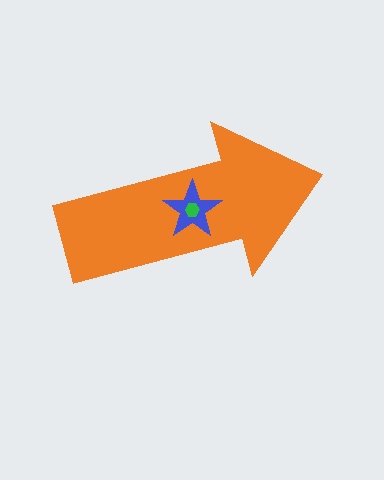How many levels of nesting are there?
3.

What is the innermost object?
The green hexagon.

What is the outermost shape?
The orange arrow.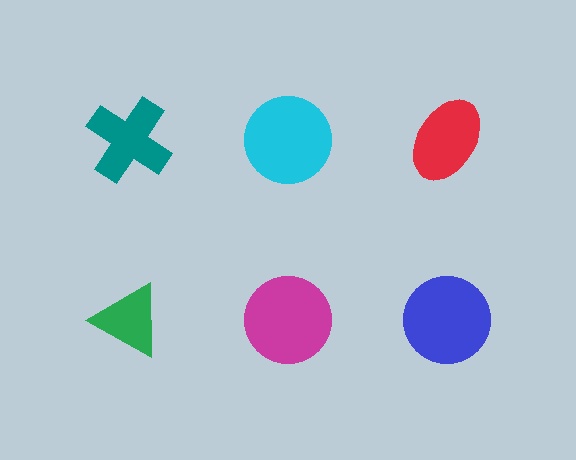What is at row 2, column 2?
A magenta circle.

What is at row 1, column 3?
A red ellipse.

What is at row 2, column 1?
A green triangle.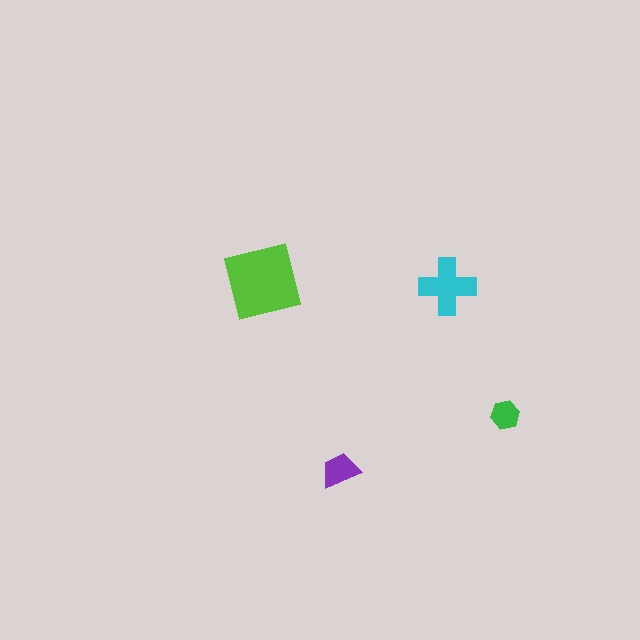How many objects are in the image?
There are 4 objects in the image.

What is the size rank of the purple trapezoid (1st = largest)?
3rd.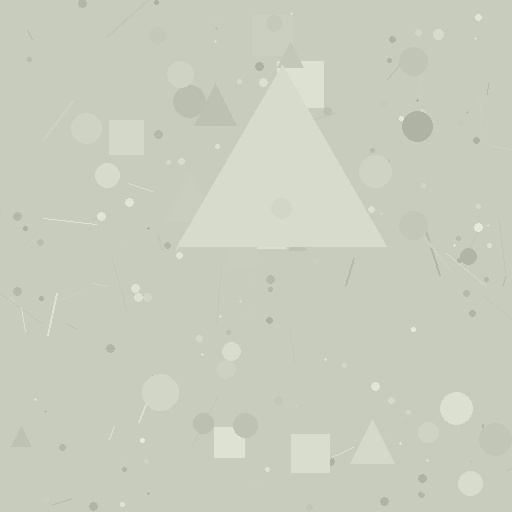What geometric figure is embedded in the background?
A triangle is embedded in the background.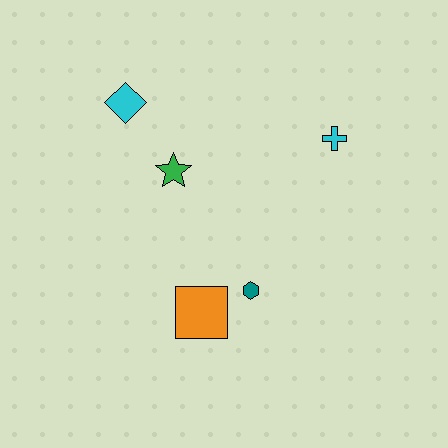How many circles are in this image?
There are no circles.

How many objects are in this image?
There are 5 objects.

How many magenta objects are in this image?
There are no magenta objects.